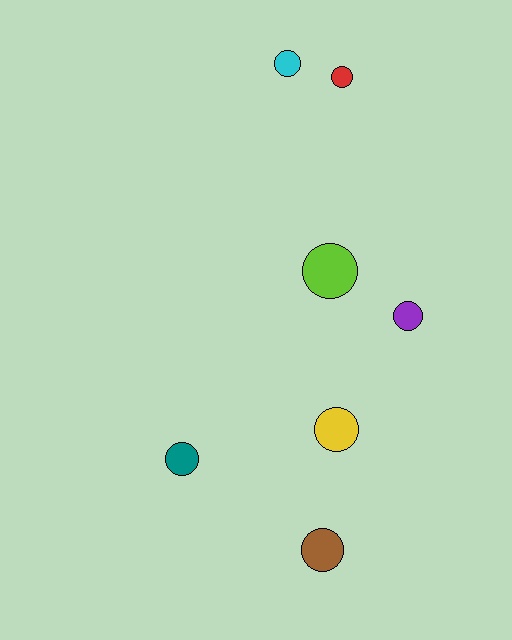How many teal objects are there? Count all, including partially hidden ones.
There is 1 teal object.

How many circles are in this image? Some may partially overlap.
There are 7 circles.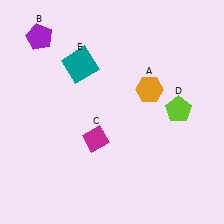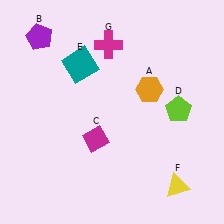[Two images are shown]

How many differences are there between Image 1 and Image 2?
There are 2 differences between the two images.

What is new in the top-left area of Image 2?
A magenta cross (G) was added in the top-left area of Image 2.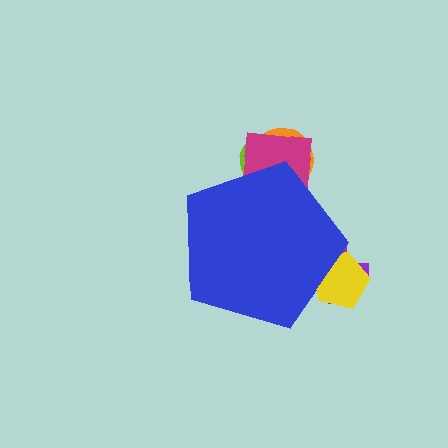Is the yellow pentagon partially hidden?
Yes, the yellow pentagon is partially hidden behind the blue pentagon.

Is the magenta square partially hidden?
Yes, the magenta square is partially hidden behind the blue pentagon.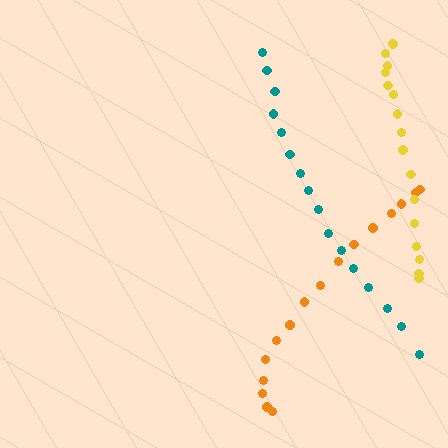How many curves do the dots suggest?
There are 3 distinct paths.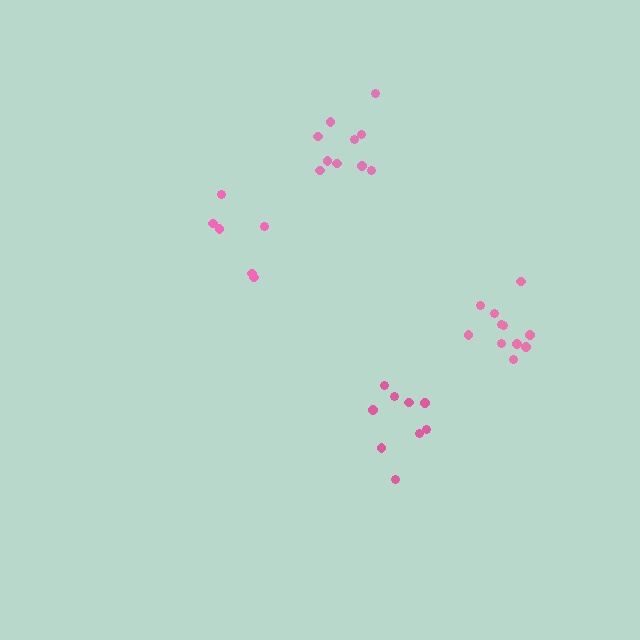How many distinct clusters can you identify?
There are 4 distinct clusters.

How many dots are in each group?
Group 1: 10 dots, Group 2: 11 dots, Group 3: 6 dots, Group 4: 9 dots (36 total).